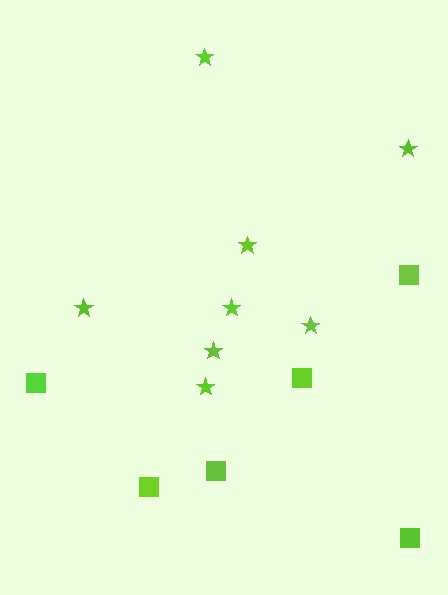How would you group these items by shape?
There are 2 groups: one group of stars (8) and one group of squares (6).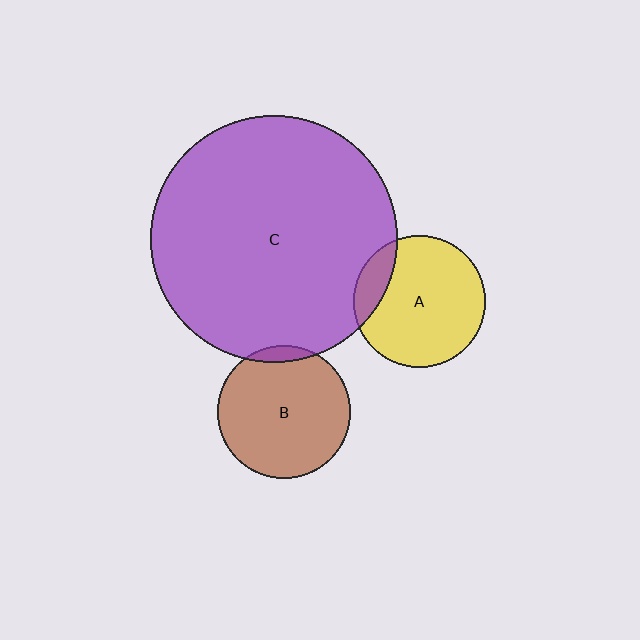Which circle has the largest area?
Circle C (purple).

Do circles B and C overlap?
Yes.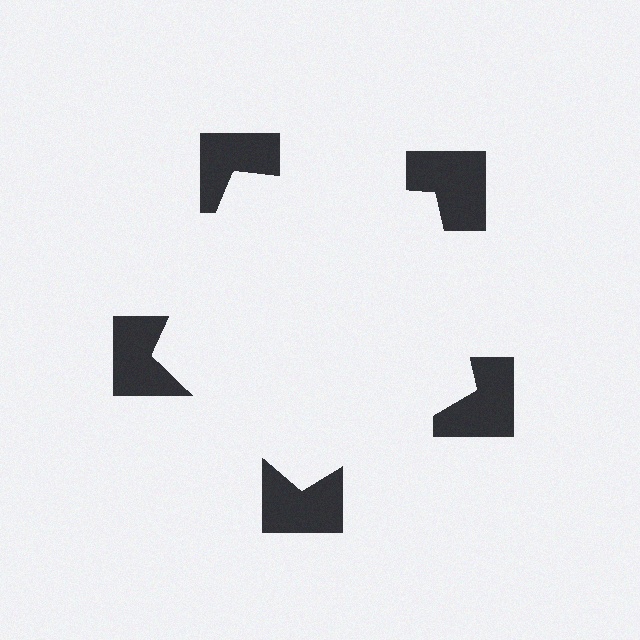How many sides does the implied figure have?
5 sides.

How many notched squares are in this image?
There are 5 — one at each vertex of the illusory pentagon.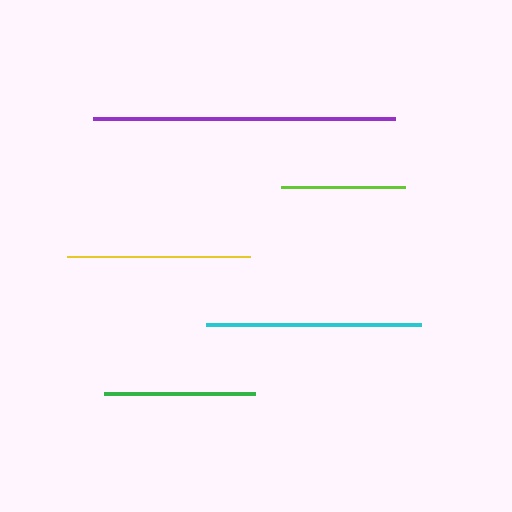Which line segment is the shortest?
The lime line is the shortest at approximately 123 pixels.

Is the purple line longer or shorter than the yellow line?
The purple line is longer than the yellow line.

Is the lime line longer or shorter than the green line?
The green line is longer than the lime line.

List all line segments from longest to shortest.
From longest to shortest: purple, cyan, yellow, green, lime.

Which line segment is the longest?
The purple line is the longest at approximately 302 pixels.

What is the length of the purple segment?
The purple segment is approximately 302 pixels long.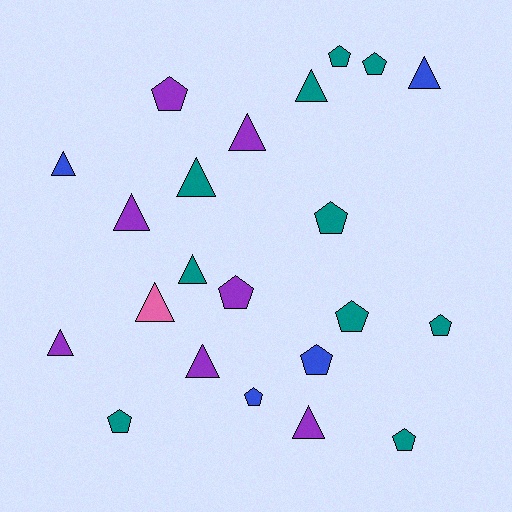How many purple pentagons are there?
There are 2 purple pentagons.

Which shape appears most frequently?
Triangle, with 11 objects.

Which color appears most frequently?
Teal, with 10 objects.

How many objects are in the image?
There are 22 objects.